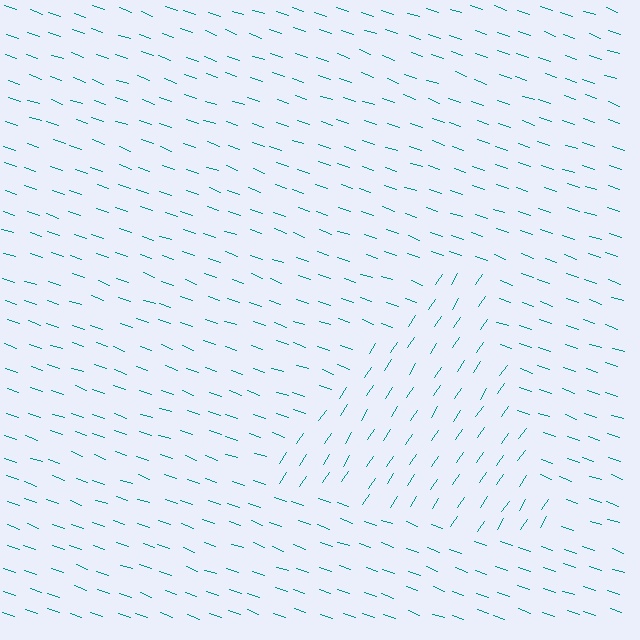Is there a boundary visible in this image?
Yes, there is a texture boundary formed by a change in line orientation.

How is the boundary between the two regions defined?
The boundary is defined purely by a change in line orientation (approximately 76 degrees difference). All lines are the same color and thickness.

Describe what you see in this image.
The image is filled with small teal line segments. A triangle region in the image has lines oriented differently from the surrounding lines, creating a visible texture boundary.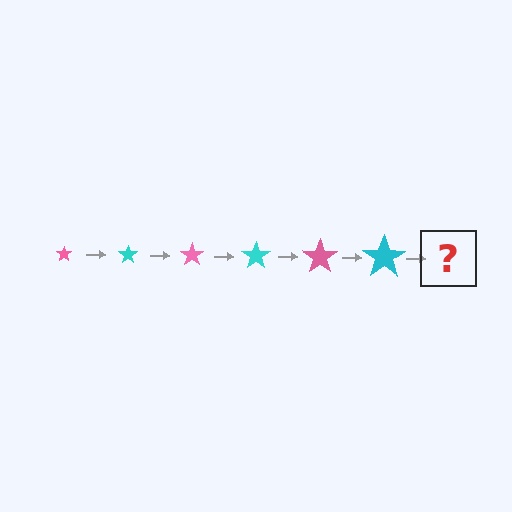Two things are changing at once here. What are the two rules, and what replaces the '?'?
The two rules are that the star grows larger each step and the color cycles through pink and cyan. The '?' should be a pink star, larger than the previous one.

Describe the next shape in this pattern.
It should be a pink star, larger than the previous one.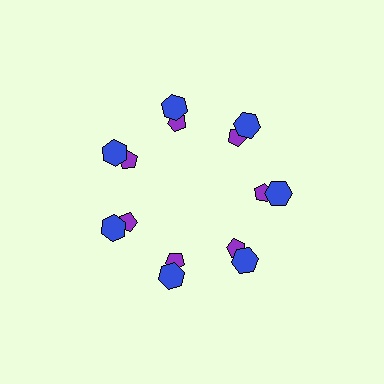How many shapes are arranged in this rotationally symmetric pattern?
There are 14 shapes, arranged in 7 groups of 2.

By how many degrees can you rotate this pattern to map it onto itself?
The pattern maps onto itself every 51 degrees of rotation.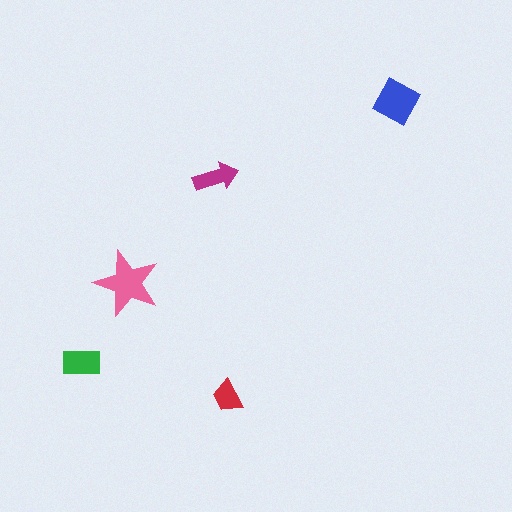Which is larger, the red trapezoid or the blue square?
The blue square.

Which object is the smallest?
The red trapezoid.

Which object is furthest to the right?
The blue square is rightmost.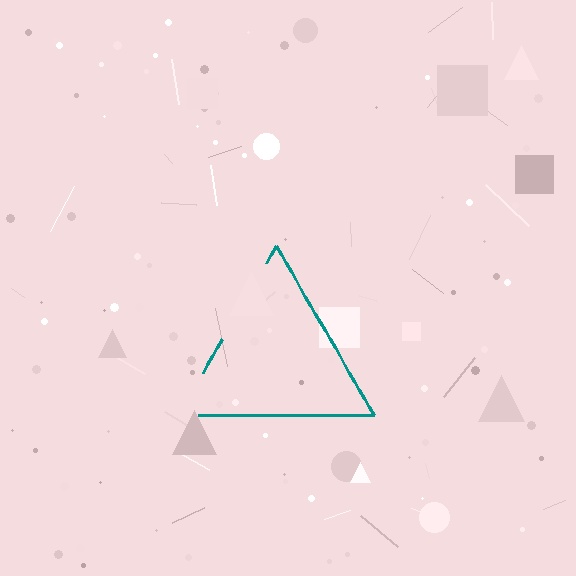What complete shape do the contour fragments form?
The contour fragments form a triangle.